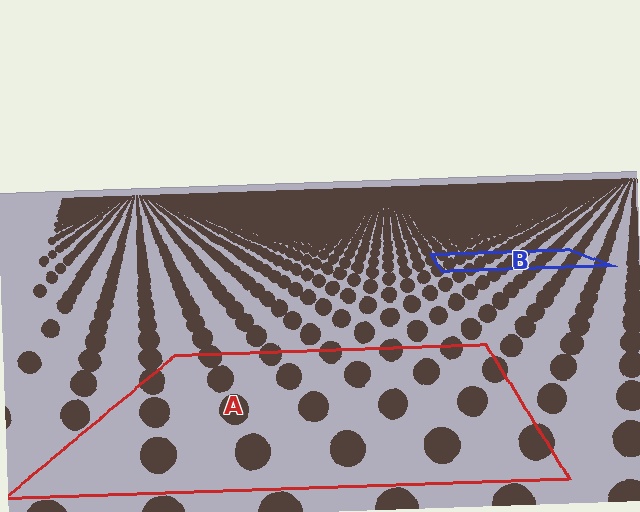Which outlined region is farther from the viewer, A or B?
Region B is farther from the viewer — the texture elements inside it appear smaller and more densely packed.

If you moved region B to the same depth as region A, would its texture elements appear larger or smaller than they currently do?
They would appear larger. At a closer depth, the same texture elements are projected at a bigger on-screen size.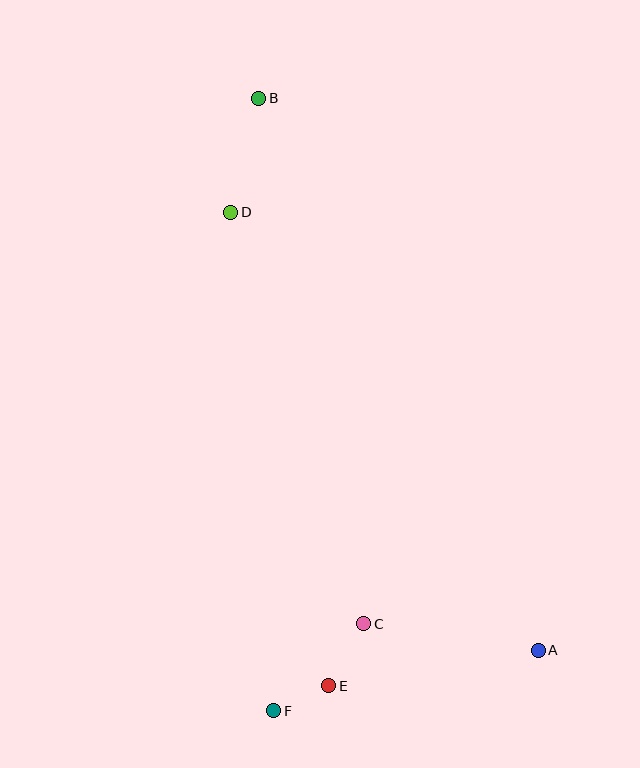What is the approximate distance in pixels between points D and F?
The distance between D and F is approximately 501 pixels.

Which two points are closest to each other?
Points E and F are closest to each other.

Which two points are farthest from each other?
Points A and B are farthest from each other.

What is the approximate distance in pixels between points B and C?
The distance between B and C is approximately 536 pixels.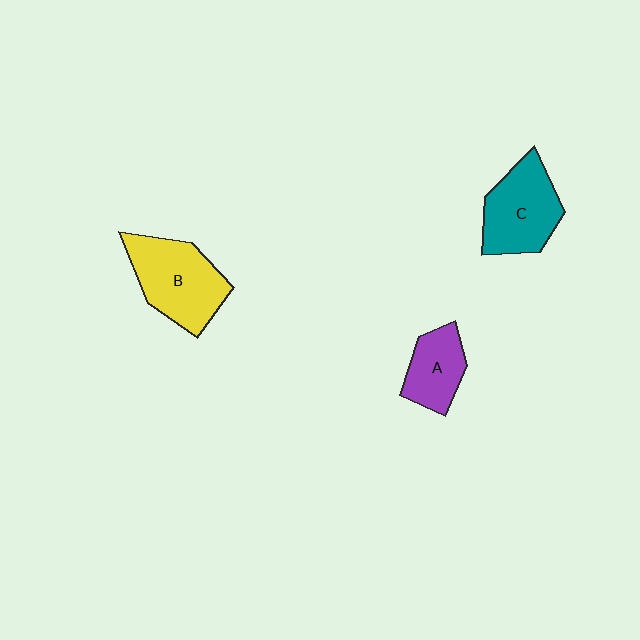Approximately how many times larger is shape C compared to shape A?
Approximately 1.5 times.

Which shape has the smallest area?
Shape A (purple).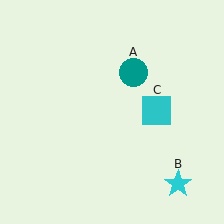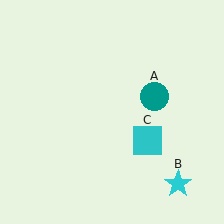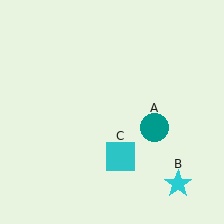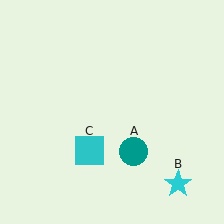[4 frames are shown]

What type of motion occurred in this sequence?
The teal circle (object A), cyan square (object C) rotated clockwise around the center of the scene.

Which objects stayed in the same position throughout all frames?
Cyan star (object B) remained stationary.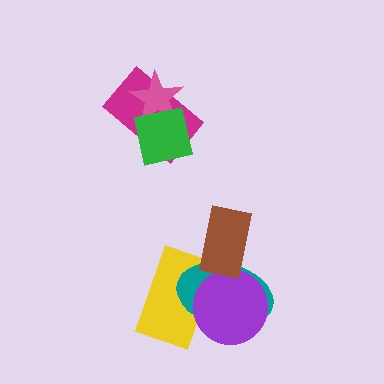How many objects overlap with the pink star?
2 objects overlap with the pink star.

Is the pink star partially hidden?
Yes, it is partially covered by another shape.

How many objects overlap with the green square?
2 objects overlap with the green square.